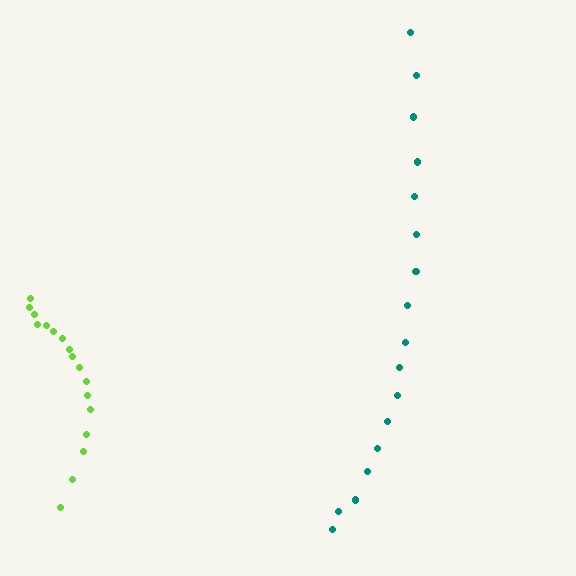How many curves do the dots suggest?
There are 2 distinct paths.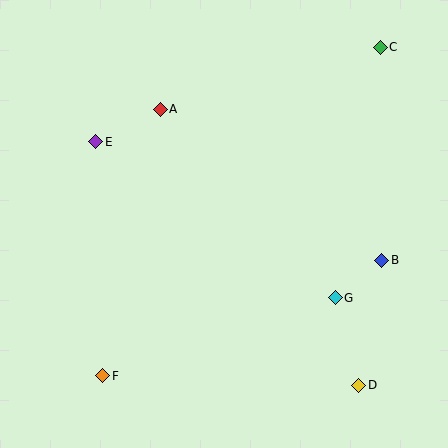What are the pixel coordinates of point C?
Point C is at (380, 47).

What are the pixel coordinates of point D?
Point D is at (359, 385).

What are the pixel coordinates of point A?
Point A is at (160, 109).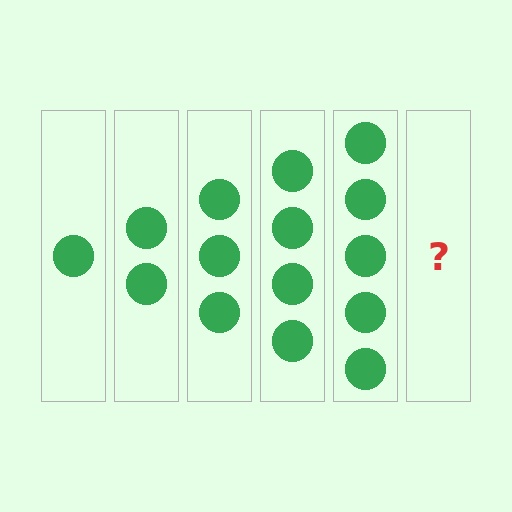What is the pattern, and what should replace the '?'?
The pattern is that each step adds one more circle. The '?' should be 6 circles.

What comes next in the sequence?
The next element should be 6 circles.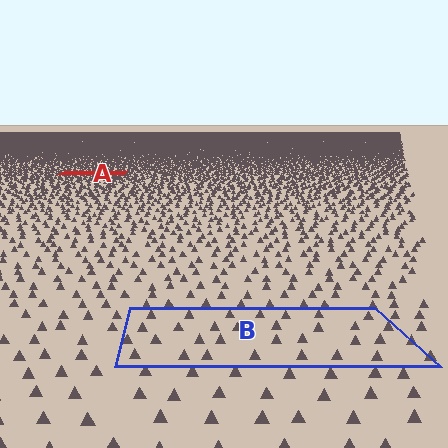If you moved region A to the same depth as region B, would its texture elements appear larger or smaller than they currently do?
They would appear larger. At a closer depth, the same texture elements are projected at a bigger on-screen size.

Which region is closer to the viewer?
Region B is closer. The texture elements there are larger and more spread out.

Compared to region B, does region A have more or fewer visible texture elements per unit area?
Region A has more texture elements per unit area — they are packed more densely because it is farther away.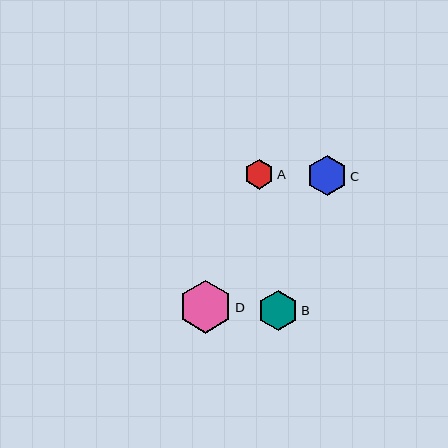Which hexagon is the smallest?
Hexagon A is the smallest with a size of approximately 30 pixels.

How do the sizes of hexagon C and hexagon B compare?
Hexagon C and hexagon B are approximately the same size.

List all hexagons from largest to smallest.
From largest to smallest: D, C, B, A.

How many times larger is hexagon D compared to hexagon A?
Hexagon D is approximately 1.8 times the size of hexagon A.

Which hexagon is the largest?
Hexagon D is the largest with a size of approximately 52 pixels.